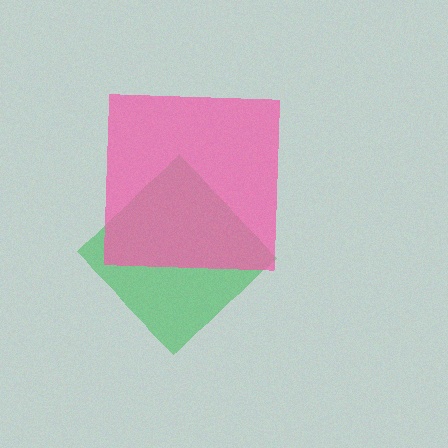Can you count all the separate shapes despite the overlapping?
Yes, there are 2 separate shapes.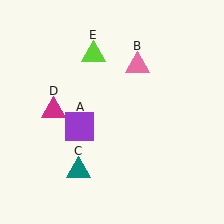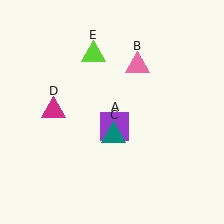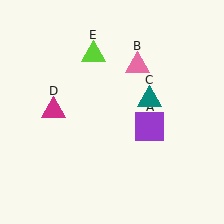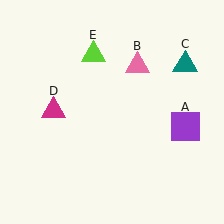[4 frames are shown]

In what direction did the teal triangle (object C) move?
The teal triangle (object C) moved up and to the right.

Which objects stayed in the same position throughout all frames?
Pink triangle (object B) and magenta triangle (object D) and lime triangle (object E) remained stationary.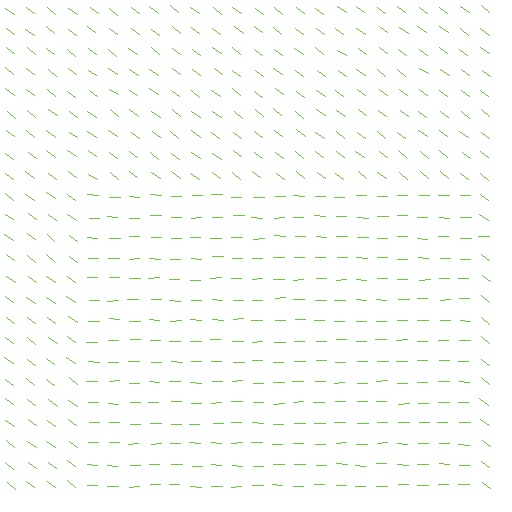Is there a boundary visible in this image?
Yes, there is a texture boundary formed by a change in line orientation.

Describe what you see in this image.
The image is filled with small lime line segments. A rectangle region in the image has lines oriented differently from the surrounding lines, creating a visible texture boundary.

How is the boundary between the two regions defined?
The boundary is defined purely by a change in line orientation (approximately 37 degrees difference). All lines are the same color and thickness.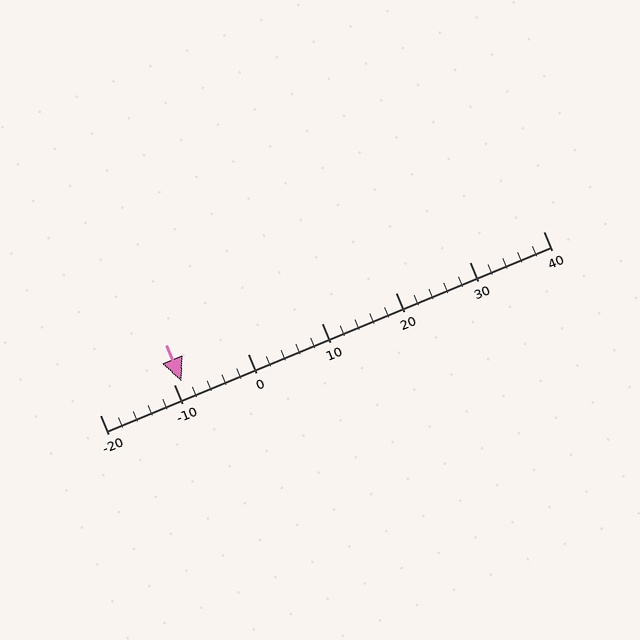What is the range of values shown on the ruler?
The ruler shows values from -20 to 40.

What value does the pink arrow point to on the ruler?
The pink arrow points to approximately -9.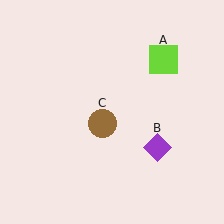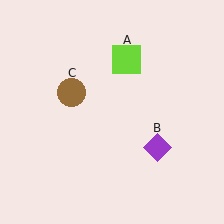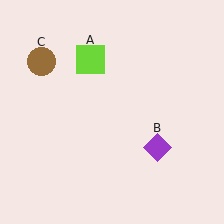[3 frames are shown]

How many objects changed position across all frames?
2 objects changed position: lime square (object A), brown circle (object C).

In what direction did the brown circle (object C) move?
The brown circle (object C) moved up and to the left.